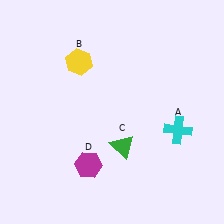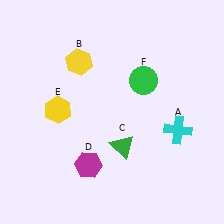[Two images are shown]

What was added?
A yellow hexagon (E), a green circle (F) were added in Image 2.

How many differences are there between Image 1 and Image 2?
There are 2 differences between the two images.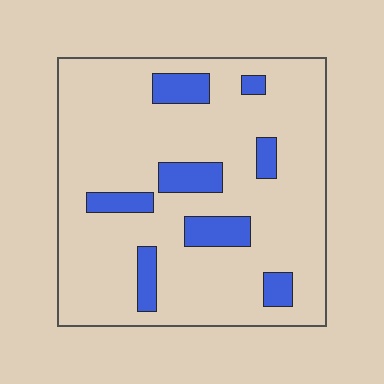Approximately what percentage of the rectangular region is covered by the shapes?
Approximately 15%.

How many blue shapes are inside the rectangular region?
8.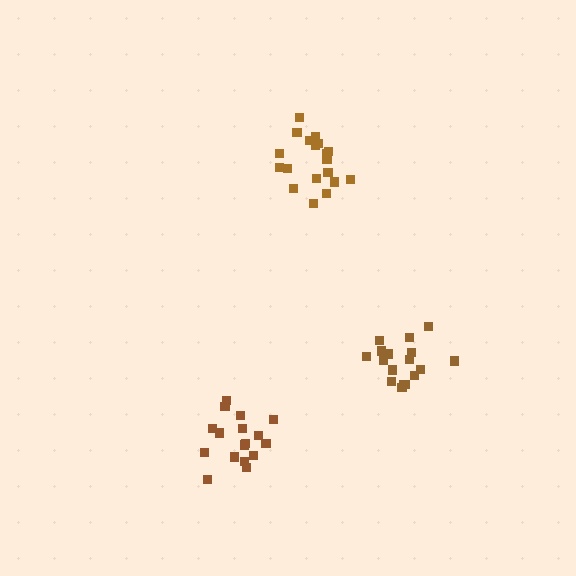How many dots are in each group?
Group 1: 17 dots, Group 2: 19 dots, Group 3: 17 dots (53 total).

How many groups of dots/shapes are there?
There are 3 groups.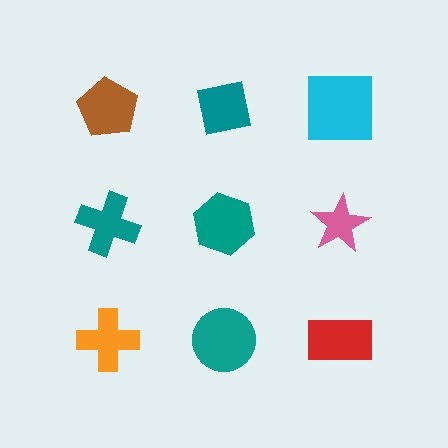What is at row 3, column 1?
An orange cross.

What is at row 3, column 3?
A red rectangle.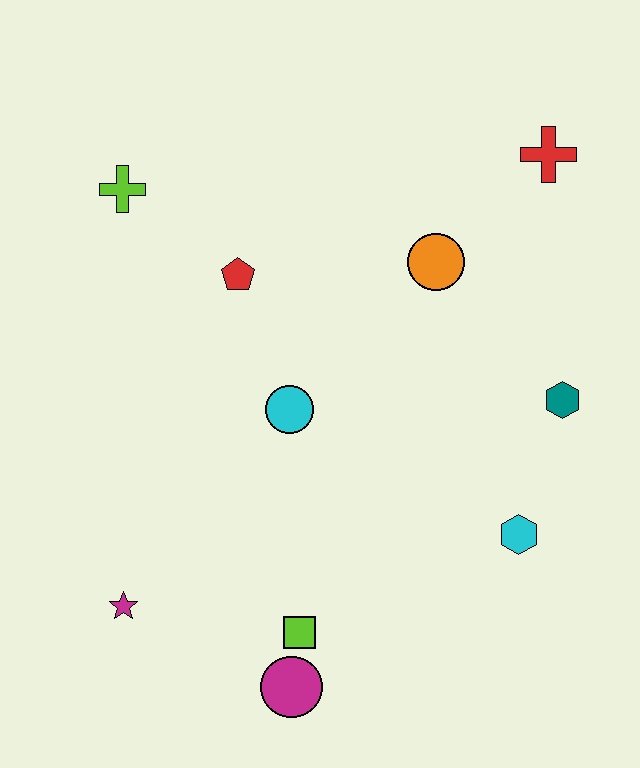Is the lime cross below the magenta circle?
No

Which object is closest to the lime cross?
The red pentagon is closest to the lime cross.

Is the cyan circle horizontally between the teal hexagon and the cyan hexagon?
No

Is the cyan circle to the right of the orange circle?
No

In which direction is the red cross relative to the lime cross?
The red cross is to the right of the lime cross.